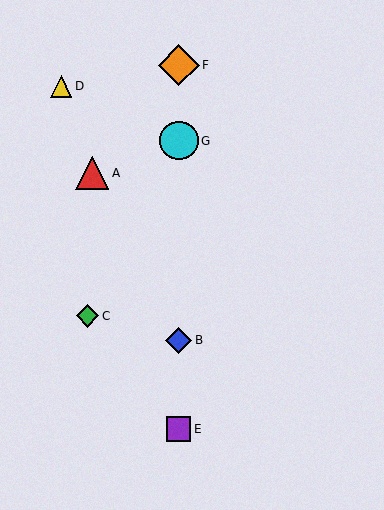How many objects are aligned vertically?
4 objects (B, E, F, G) are aligned vertically.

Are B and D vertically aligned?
No, B is at x≈179 and D is at x≈61.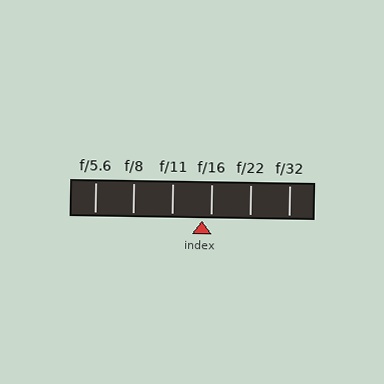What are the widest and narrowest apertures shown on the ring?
The widest aperture shown is f/5.6 and the narrowest is f/32.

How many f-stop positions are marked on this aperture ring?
There are 6 f-stop positions marked.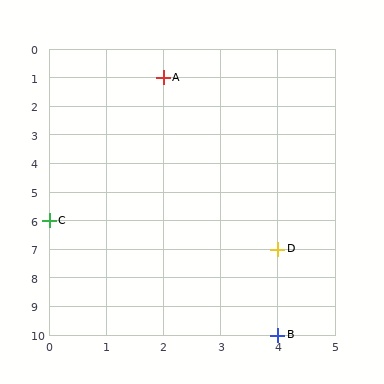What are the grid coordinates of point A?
Point A is at grid coordinates (2, 1).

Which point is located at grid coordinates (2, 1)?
Point A is at (2, 1).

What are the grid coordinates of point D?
Point D is at grid coordinates (4, 7).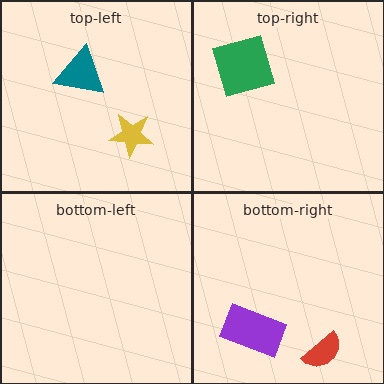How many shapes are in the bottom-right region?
2.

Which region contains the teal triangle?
The top-left region.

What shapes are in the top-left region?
The yellow star, the teal triangle.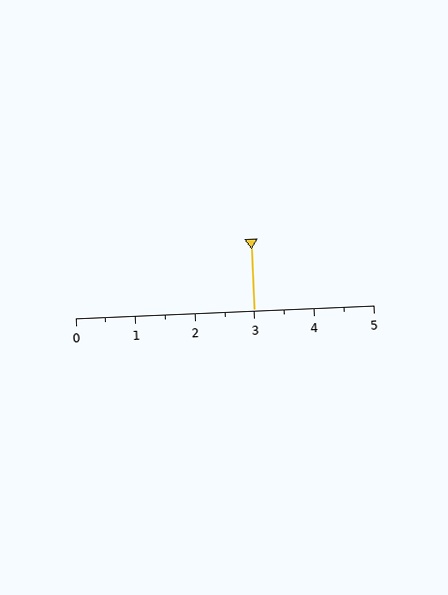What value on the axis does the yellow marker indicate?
The marker indicates approximately 3.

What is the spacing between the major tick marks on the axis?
The major ticks are spaced 1 apart.